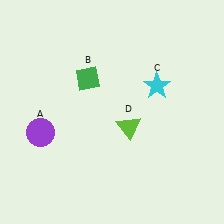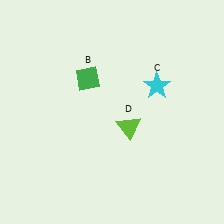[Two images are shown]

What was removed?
The purple circle (A) was removed in Image 2.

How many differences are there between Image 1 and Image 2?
There is 1 difference between the two images.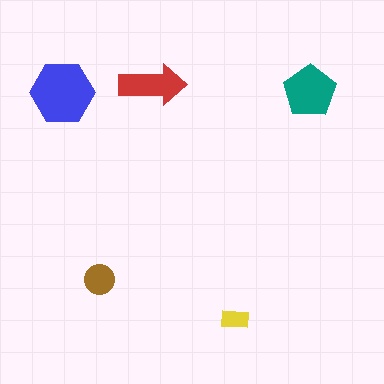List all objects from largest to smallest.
The blue hexagon, the teal pentagon, the red arrow, the brown circle, the yellow rectangle.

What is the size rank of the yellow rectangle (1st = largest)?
5th.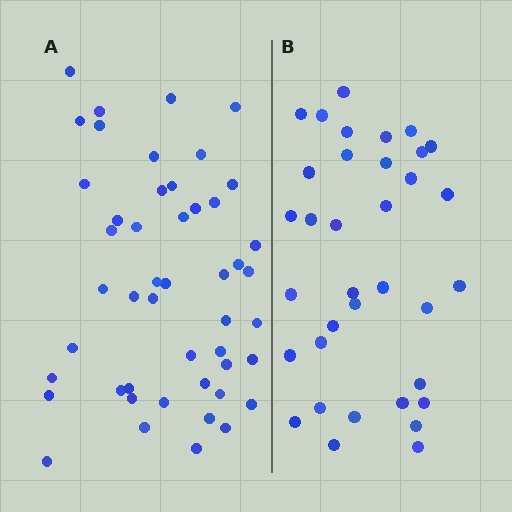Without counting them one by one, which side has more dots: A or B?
Region A (the left region) has more dots.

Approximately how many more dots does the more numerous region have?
Region A has approximately 15 more dots than region B.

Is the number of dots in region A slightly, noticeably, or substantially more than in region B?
Region A has noticeably more, but not dramatically so. The ratio is roughly 1.4 to 1.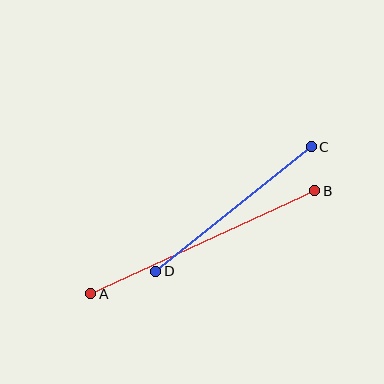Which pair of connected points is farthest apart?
Points A and B are farthest apart.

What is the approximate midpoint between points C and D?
The midpoint is at approximately (234, 209) pixels.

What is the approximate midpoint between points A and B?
The midpoint is at approximately (203, 242) pixels.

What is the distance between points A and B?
The distance is approximately 246 pixels.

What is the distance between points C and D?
The distance is approximately 199 pixels.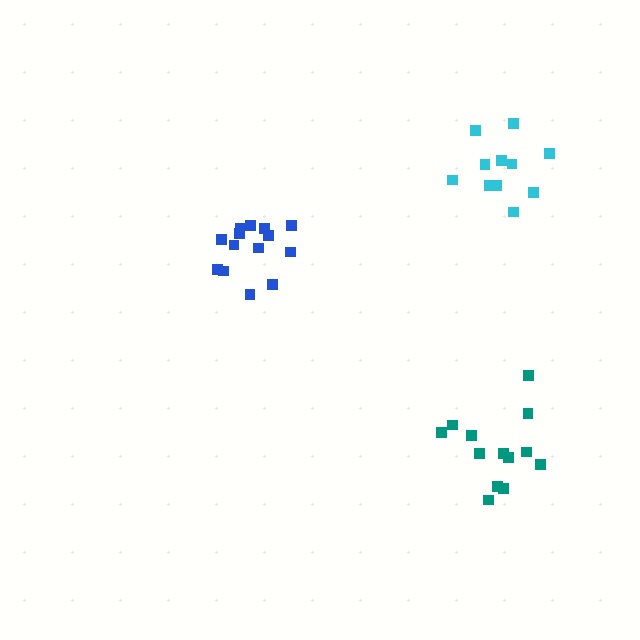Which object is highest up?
The cyan cluster is topmost.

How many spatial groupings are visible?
There are 3 spatial groupings.